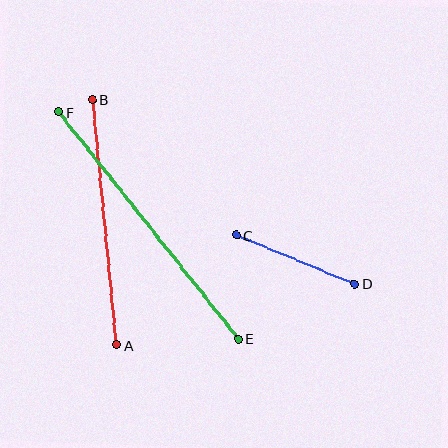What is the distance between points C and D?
The distance is approximately 128 pixels.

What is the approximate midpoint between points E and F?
The midpoint is at approximately (148, 226) pixels.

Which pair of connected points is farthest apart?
Points E and F are farthest apart.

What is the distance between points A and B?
The distance is approximately 247 pixels.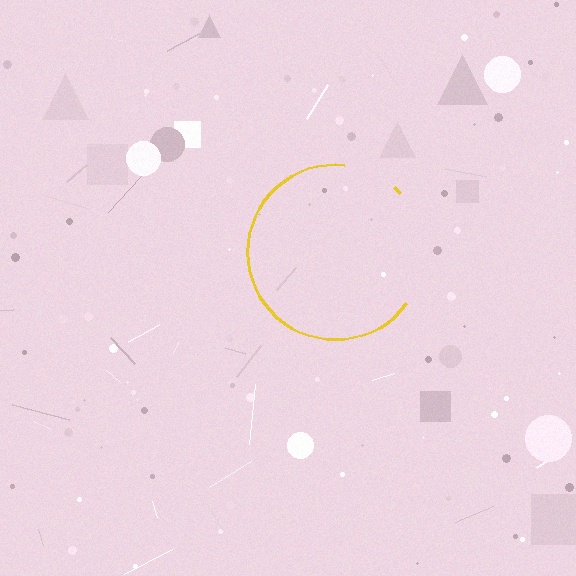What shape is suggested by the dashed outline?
The dashed outline suggests a circle.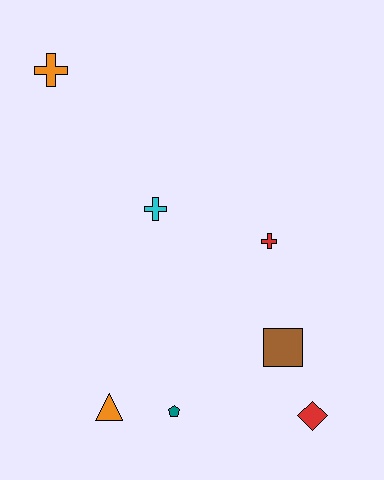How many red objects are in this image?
There are 2 red objects.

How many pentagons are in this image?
There is 1 pentagon.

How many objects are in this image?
There are 7 objects.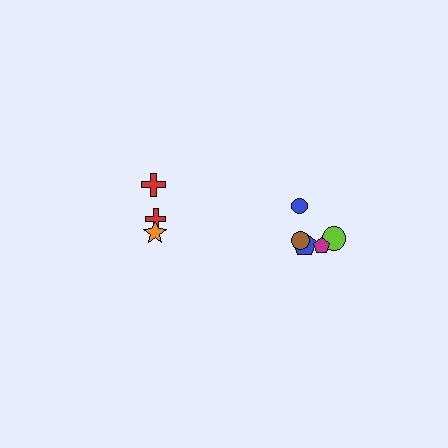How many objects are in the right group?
There are 5 objects.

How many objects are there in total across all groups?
There are 8 objects.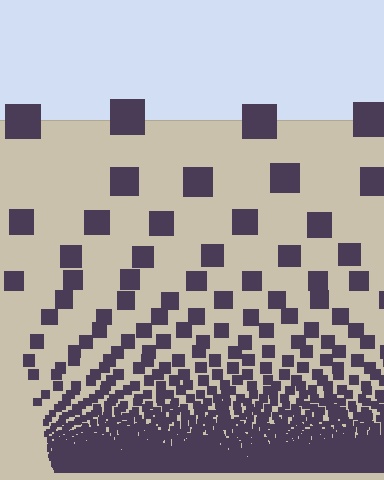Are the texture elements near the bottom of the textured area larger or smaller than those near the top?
Smaller. The gradient is inverted — elements near the bottom are smaller and denser.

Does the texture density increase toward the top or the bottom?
Density increases toward the bottom.